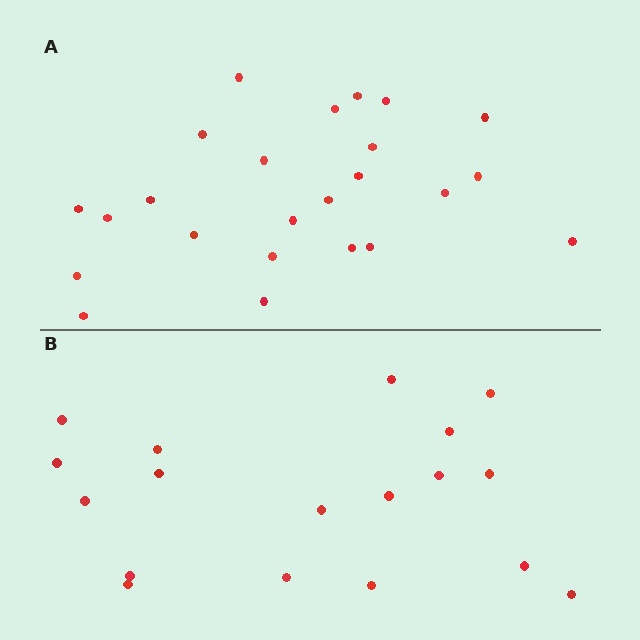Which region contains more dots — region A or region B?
Region A (the top region) has more dots.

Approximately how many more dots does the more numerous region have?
Region A has about 6 more dots than region B.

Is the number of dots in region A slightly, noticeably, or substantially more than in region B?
Region A has noticeably more, but not dramatically so. The ratio is roughly 1.3 to 1.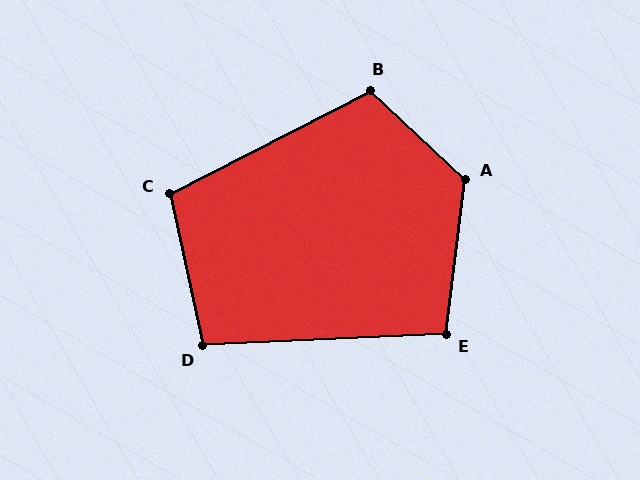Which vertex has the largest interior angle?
A, at approximately 126 degrees.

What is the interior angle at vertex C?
Approximately 105 degrees (obtuse).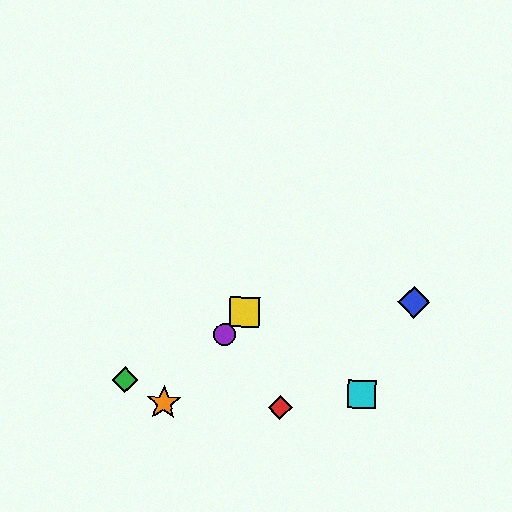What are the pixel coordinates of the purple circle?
The purple circle is at (225, 334).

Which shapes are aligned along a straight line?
The yellow square, the purple circle, the orange star are aligned along a straight line.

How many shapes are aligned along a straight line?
3 shapes (the yellow square, the purple circle, the orange star) are aligned along a straight line.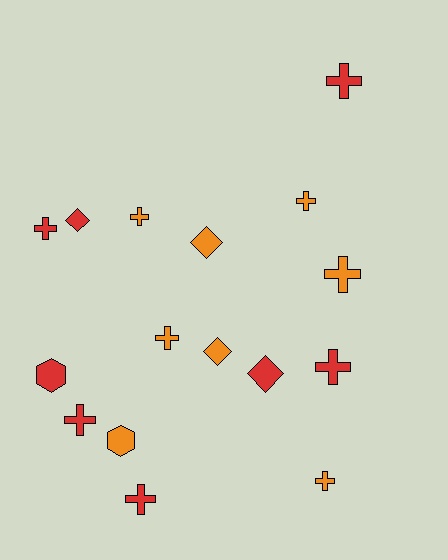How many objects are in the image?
There are 16 objects.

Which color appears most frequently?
Orange, with 8 objects.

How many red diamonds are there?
There are 2 red diamonds.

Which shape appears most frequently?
Cross, with 10 objects.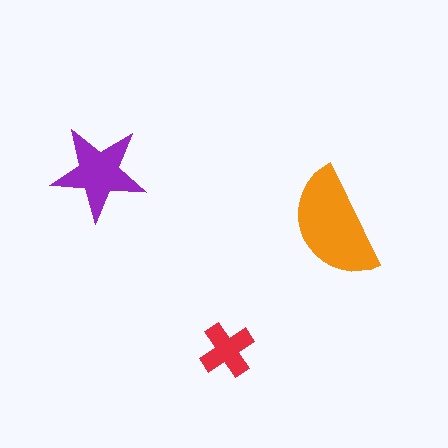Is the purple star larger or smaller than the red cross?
Larger.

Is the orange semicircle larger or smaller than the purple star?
Larger.